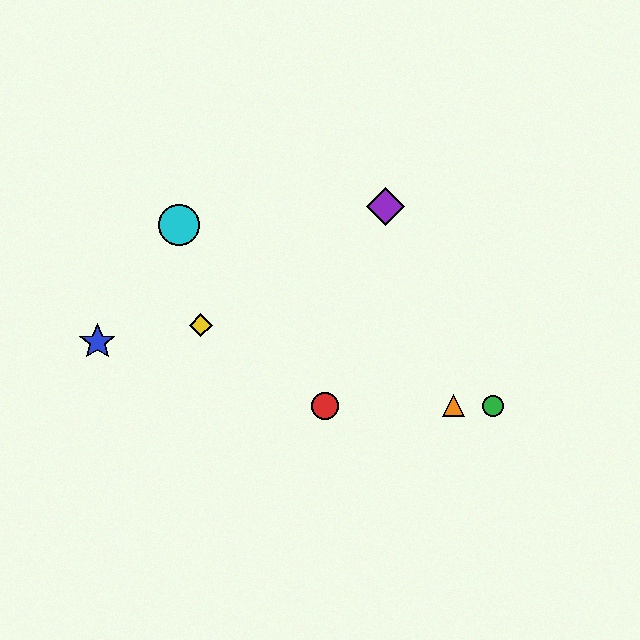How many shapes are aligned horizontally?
3 shapes (the red circle, the green circle, the orange triangle) are aligned horizontally.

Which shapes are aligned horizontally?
The red circle, the green circle, the orange triangle are aligned horizontally.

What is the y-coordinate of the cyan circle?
The cyan circle is at y≈225.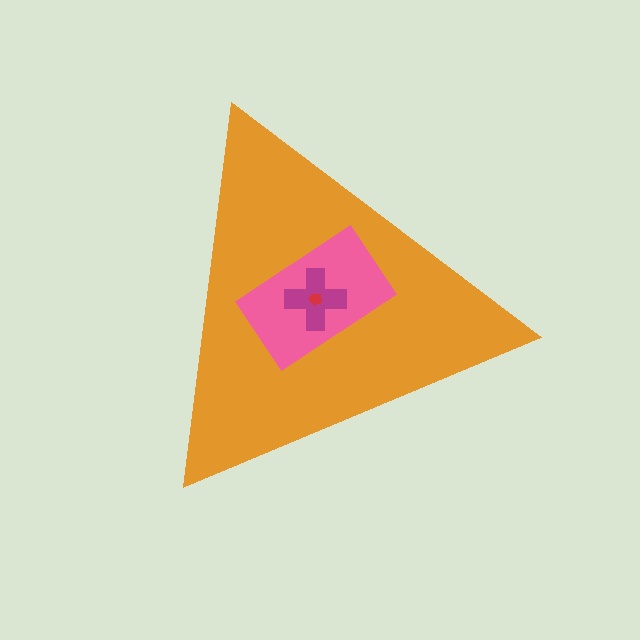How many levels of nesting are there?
4.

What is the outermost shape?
The orange triangle.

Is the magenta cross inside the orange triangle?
Yes.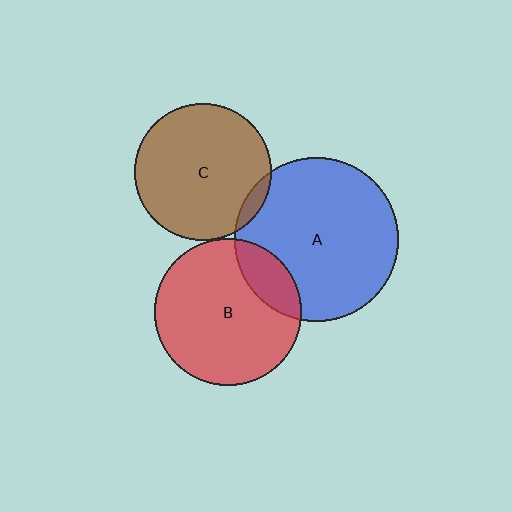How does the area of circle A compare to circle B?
Approximately 1.2 times.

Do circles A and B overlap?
Yes.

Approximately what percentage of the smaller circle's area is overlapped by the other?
Approximately 15%.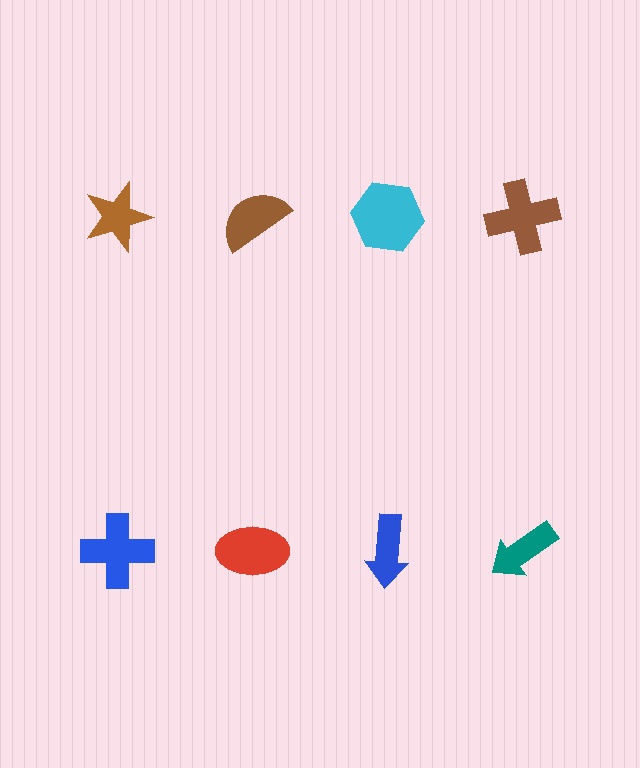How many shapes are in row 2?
4 shapes.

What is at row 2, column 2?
A red ellipse.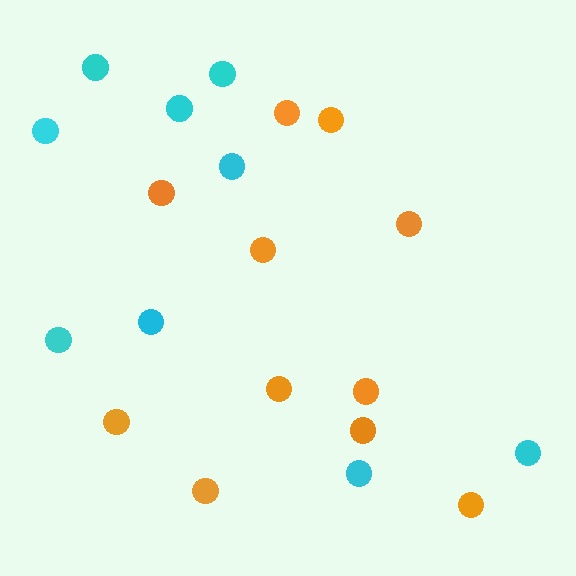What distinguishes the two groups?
There are 2 groups: one group of orange circles (11) and one group of cyan circles (9).